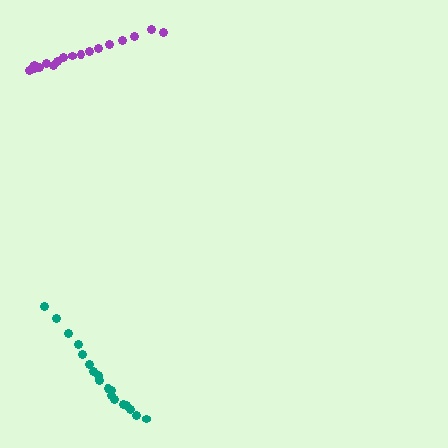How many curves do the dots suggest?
There are 2 distinct paths.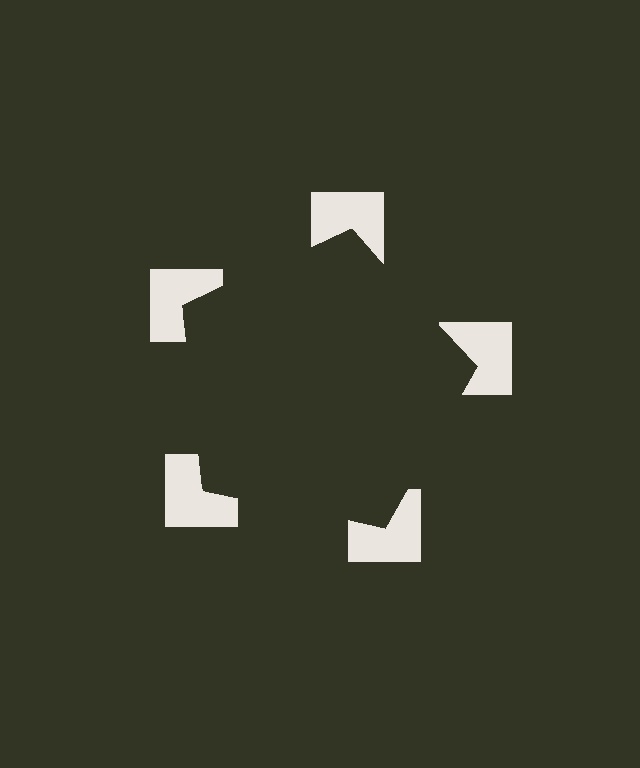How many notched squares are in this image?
There are 5 — one at each vertex of the illusory pentagon.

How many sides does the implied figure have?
5 sides.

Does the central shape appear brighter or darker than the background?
It typically appears slightly darker than the background, even though no actual brightness change is drawn.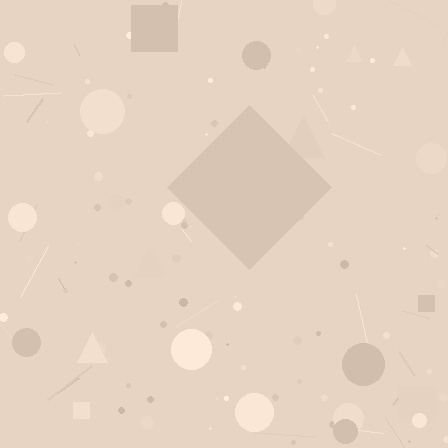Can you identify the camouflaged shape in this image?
The camouflaged shape is a diamond.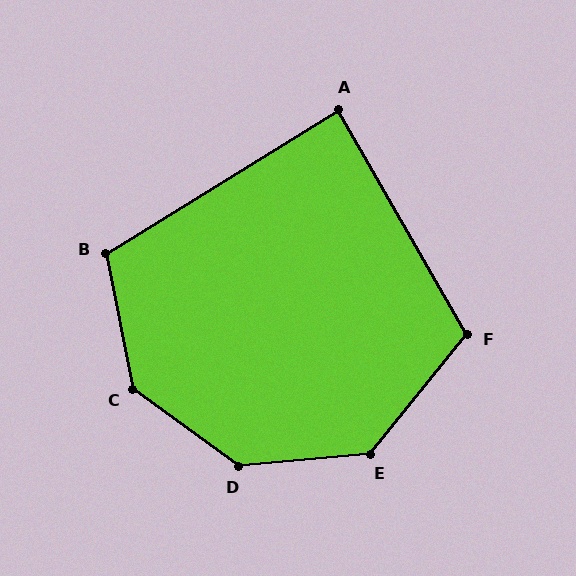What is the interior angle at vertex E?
Approximately 134 degrees (obtuse).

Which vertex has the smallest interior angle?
A, at approximately 88 degrees.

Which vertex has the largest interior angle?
D, at approximately 138 degrees.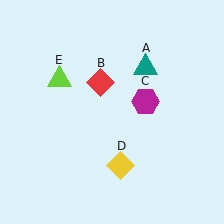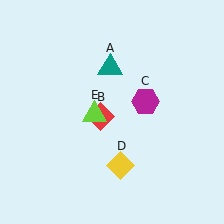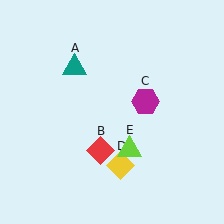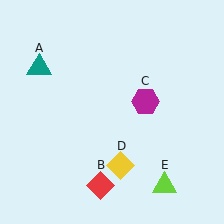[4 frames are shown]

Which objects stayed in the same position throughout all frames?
Magenta hexagon (object C) and yellow diamond (object D) remained stationary.